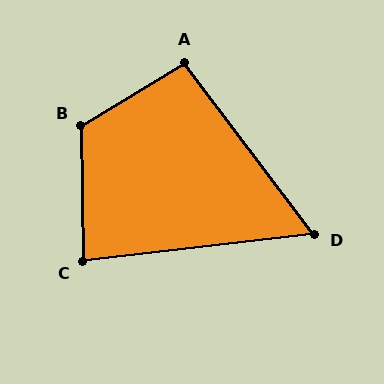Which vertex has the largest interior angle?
B, at approximately 120 degrees.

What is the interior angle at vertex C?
Approximately 84 degrees (acute).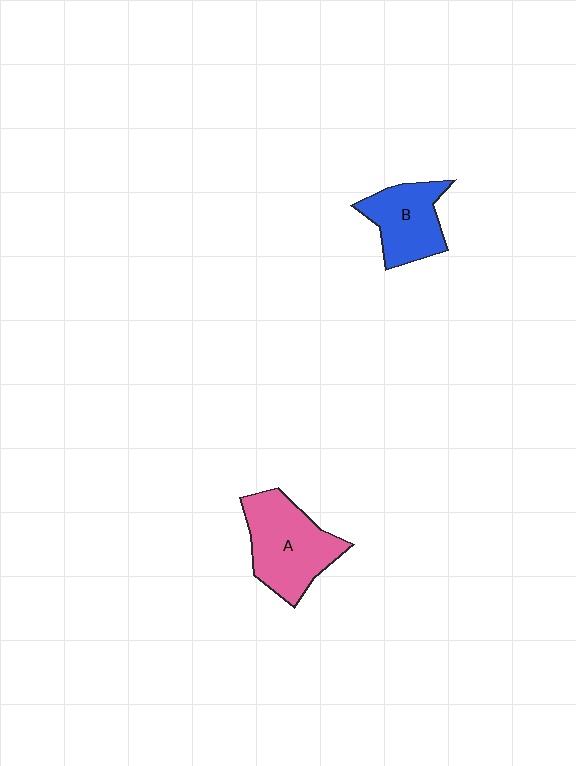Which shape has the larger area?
Shape A (pink).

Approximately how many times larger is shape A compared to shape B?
Approximately 1.3 times.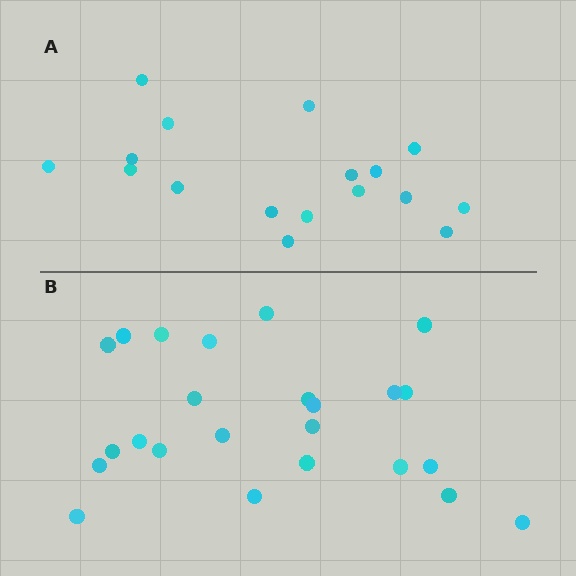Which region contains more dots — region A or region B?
Region B (the bottom region) has more dots.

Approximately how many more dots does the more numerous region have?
Region B has roughly 8 or so more dots than region A.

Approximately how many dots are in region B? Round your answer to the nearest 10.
About 20 dots. (The exact count is 24, which rounds to 20.)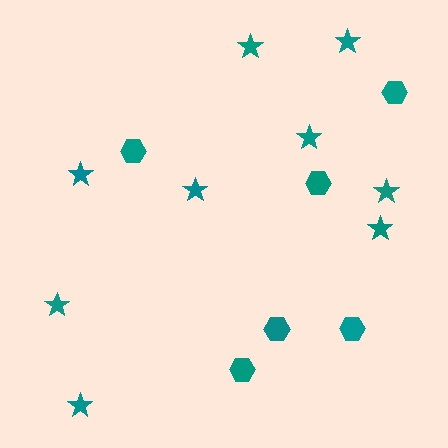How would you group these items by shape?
There are 2 groups: one group of stars (9) and one group of hexagons (6).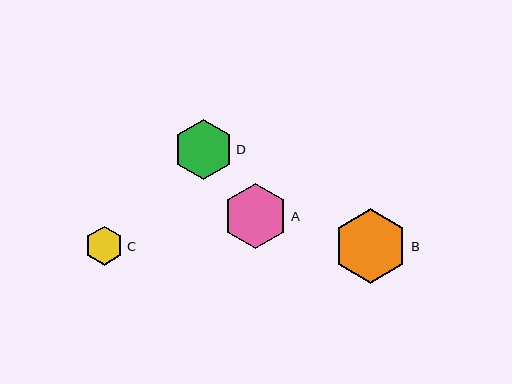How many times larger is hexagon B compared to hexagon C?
Hexagon B is approximately 1.9 times the size of hexagon C.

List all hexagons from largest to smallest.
From largest to smallest: B, A, D, C.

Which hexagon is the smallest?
Hexagon C is the smallest with a size of approximately 39 pixels.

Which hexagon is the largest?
Hexagon B is the largest with a size of approximately 74 pixels.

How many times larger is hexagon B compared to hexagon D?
Hexagon B is approximately 1.2 times the size of hexagon D.